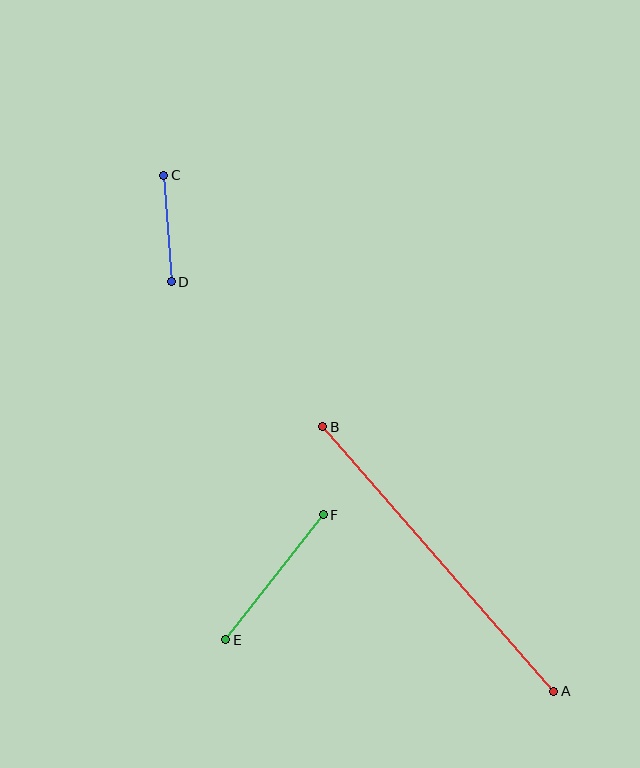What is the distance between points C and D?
The distance is approximately 107 pixels.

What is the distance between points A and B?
The distance is approximately 351 pixels.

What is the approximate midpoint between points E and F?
The midpoint is at approximately (275, 577) pixels.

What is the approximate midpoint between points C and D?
The midpoint is at approximately (168, 229) pixels.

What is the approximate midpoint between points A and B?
The midpoint is at approximately (438, 559) pixels.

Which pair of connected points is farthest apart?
Points A and B are farthest apart.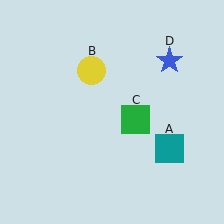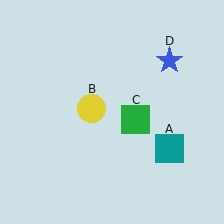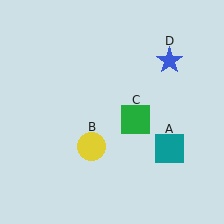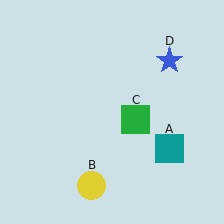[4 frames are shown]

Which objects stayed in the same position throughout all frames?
Teal square (object A) and green square (object C) and blue star (object D) remained stationary.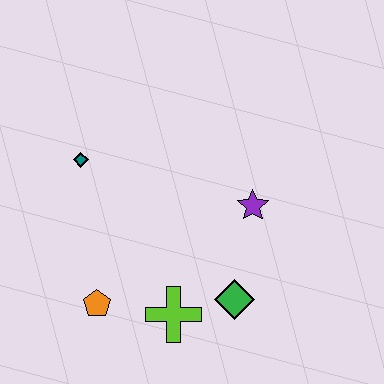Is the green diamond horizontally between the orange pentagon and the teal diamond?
No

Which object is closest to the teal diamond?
The orange pentagon is closest to the teal diamond.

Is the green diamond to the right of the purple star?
No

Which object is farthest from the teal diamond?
The green diamond is farthest from the teal diamond.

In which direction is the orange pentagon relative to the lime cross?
The orange pentagon is to the left of the lime cross.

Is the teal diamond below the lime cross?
No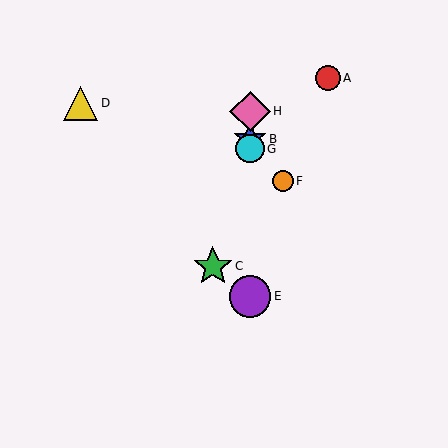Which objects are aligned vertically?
Objects B, E, G, H are aligned vertically.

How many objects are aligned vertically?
4 objects (B, E, G, H) are aligned vertically.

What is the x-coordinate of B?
Object B is at x≈250.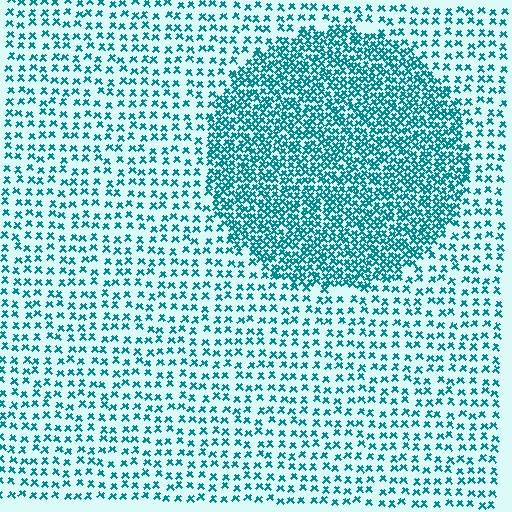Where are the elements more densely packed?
The elements are more densely packed inside the circle boundary.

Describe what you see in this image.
The image contains small teal elements arranged at two different densities. A circle-shaped region is visible where the elements are more densely packed than the surrounding area.